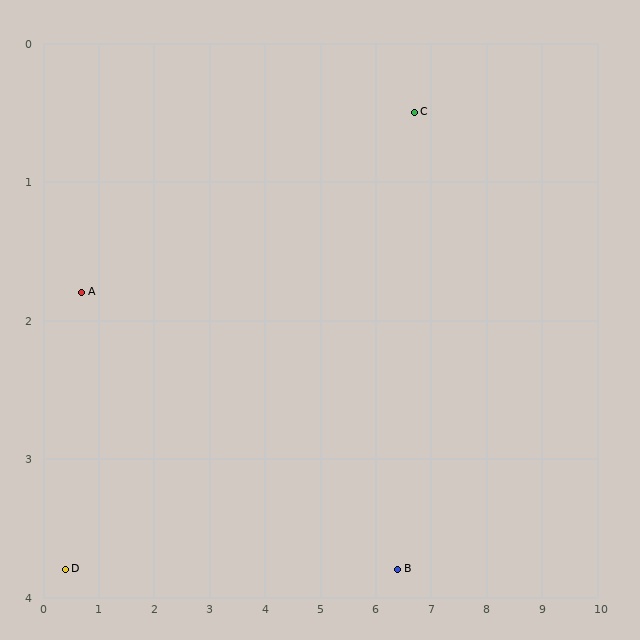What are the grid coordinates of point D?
Point D is at approximately (0.4, 3.8).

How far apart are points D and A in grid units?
Points D and A are about 2.0 grid units apart.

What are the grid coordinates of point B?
Point B is at approximately (6.4, 3.8).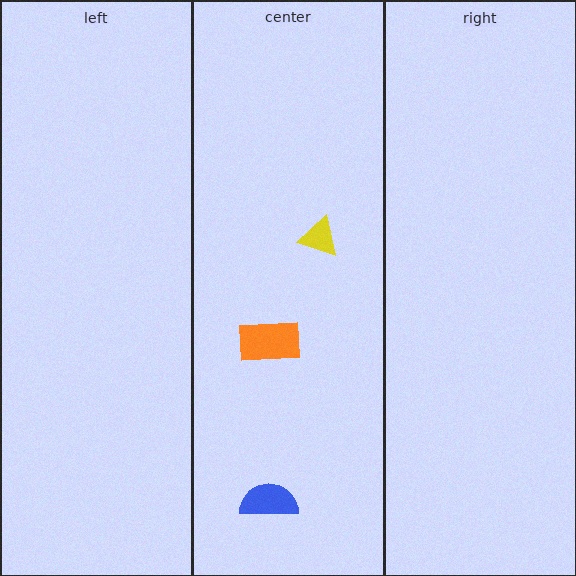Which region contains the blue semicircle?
The center region.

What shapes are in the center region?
The orange rectangle, the yellow triangle, the blue semicircle.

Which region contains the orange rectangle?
The center region.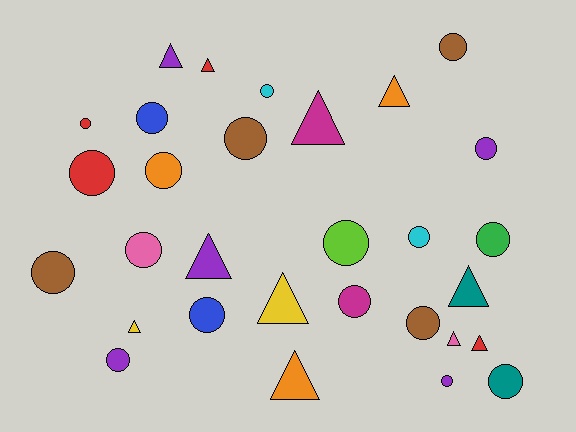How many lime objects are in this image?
There is 1 lime object.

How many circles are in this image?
There are 19 circles.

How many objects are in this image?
There are 30 objects.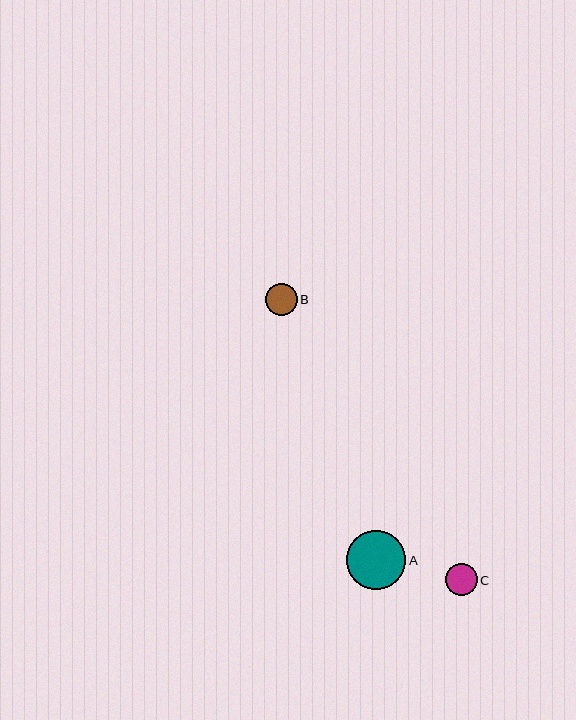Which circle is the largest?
Circle A is the largest with a size of approximately 59 pixels.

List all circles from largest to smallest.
From largest to smallest: A, B, C.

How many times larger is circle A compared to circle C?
Circle A is approximately 1.9 times the size of circle C.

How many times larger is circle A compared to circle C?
Circle A is approximately 1.9 times the size of circle C.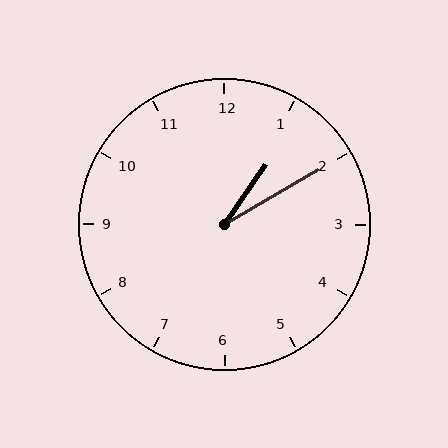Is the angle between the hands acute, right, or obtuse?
It is acute.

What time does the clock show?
1:10.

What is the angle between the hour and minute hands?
Approximately 25 degrees.